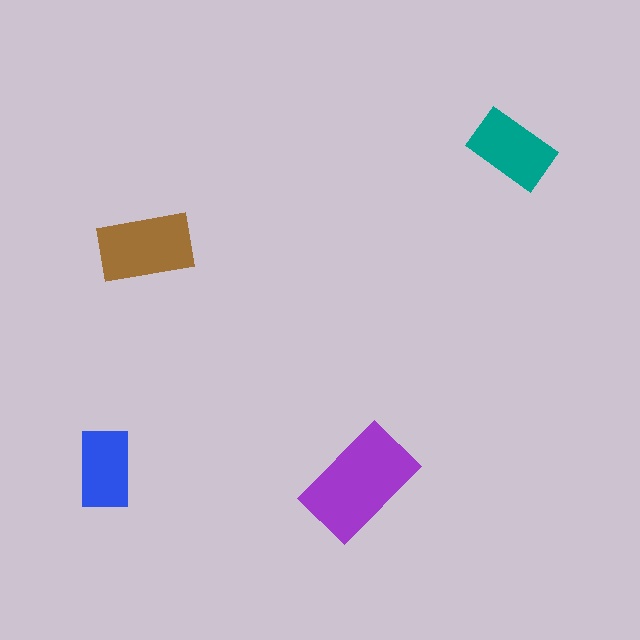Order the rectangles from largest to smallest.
the purple one, the brown one, the teal one, the blue one.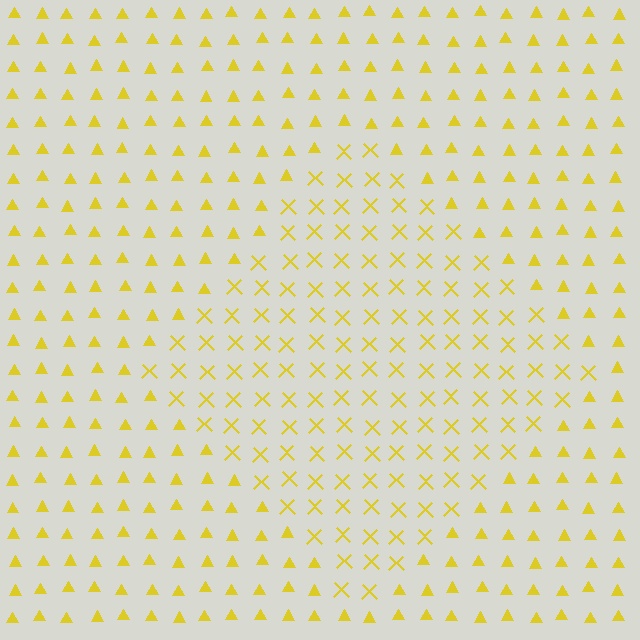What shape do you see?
I see a diamond.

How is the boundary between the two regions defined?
The boundary is defined by a change in element shape: X marks inside vs. triangles outside. All elements share the same color and spacing.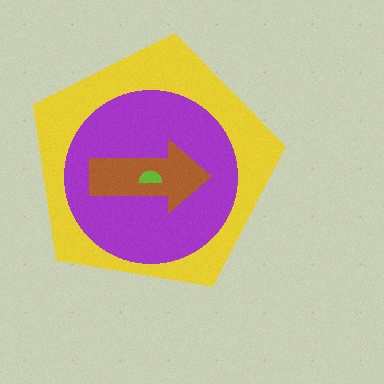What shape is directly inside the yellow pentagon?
The purple circle.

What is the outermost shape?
The yellow pentagon.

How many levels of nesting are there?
4.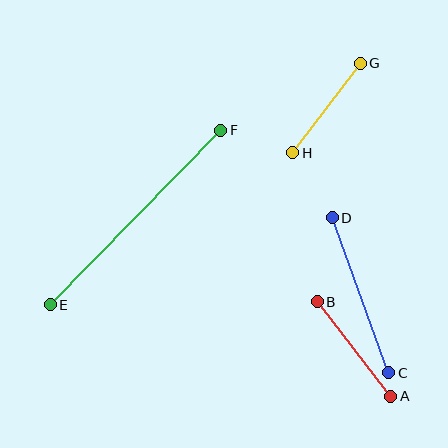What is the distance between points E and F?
The distance is approximately 244 pixels.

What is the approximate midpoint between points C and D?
The midpoint is at approximately (361, 295) pixels.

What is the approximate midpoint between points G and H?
The midpoint is at approximately (326, 108) pixels.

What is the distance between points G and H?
The distance is approximately 112 pixels.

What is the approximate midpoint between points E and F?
The midpoint is at approximately (135, 218) pixels.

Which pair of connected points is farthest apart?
Points E and F are farthest apart.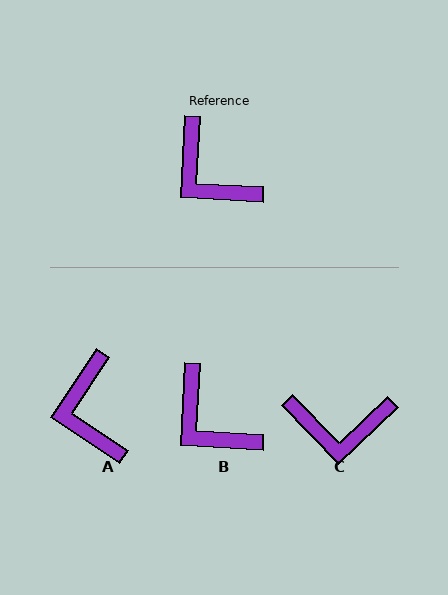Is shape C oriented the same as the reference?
No, it is off by about 47 degrees.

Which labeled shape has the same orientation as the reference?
B.